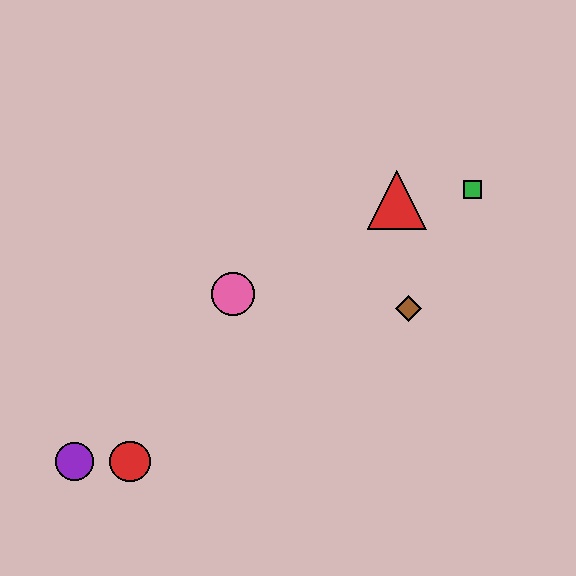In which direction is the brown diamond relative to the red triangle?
The brown diamond is below the red triangle.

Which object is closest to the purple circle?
The red circle is closest to the purple circle.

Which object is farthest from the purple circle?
The green square is farthest from the purple circle.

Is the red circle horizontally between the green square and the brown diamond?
No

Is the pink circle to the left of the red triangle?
Yes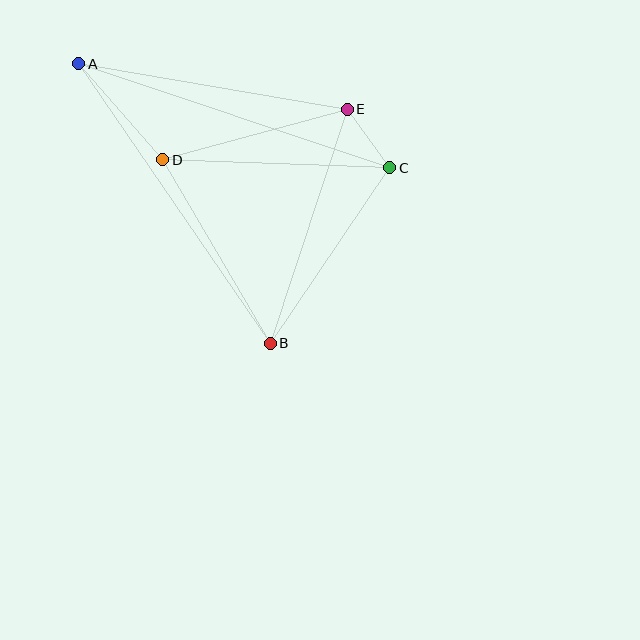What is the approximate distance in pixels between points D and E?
The distance between D and E is approximately 191 pixels.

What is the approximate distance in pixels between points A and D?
The distance between A and D is approximately 127 pixels.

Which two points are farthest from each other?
Points A and B are farthest from each other.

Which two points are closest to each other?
Points C and E are closest to each other.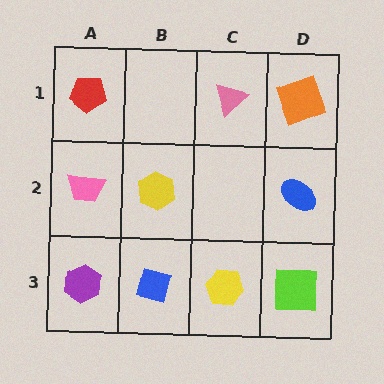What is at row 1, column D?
An orange square.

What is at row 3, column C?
A yellow hexagon.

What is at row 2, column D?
A blue ellipse.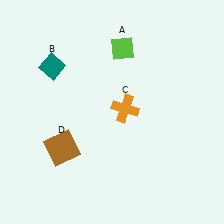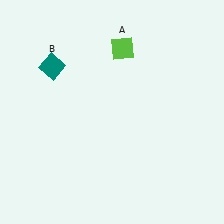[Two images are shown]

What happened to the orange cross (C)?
The orange cross (C) was removed in Image 2. It was in the top-right area of Image 1.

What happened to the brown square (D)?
The brown square (D) was removed in Image 2. It was in the bottom-left area of Image 1.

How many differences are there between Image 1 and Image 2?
There are 2 differences between the two images.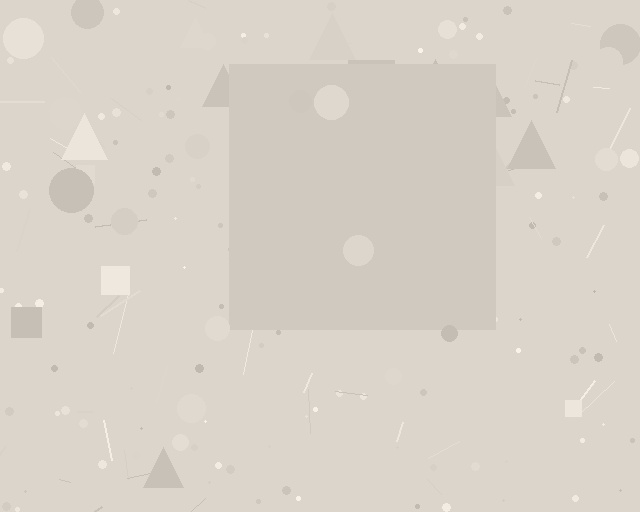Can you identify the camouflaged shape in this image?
The camouflaged shape is a square.